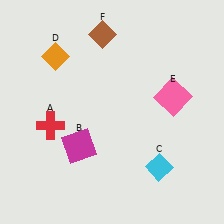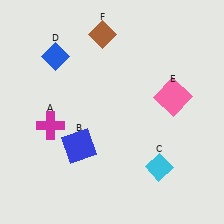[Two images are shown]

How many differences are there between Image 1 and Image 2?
There are 3 differences between the two images.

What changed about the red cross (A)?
In Image 1, A is red. In Image 2, it changed to magenta.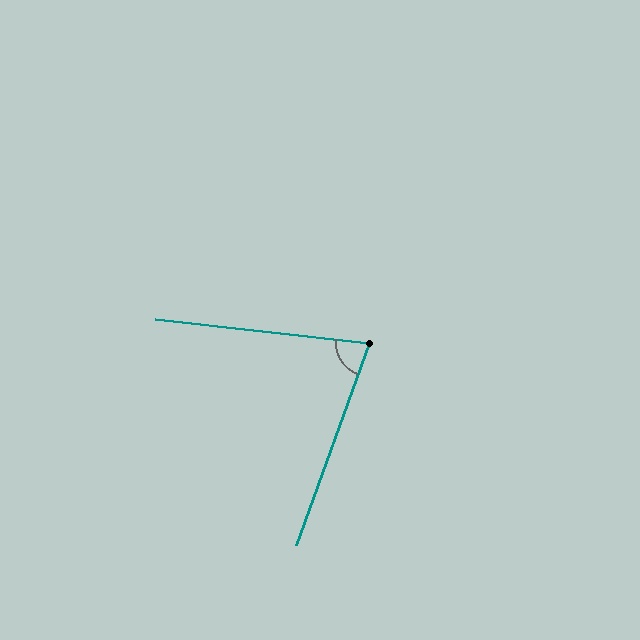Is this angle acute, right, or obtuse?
It is acute.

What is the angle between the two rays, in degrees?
Approximately 77 degrees.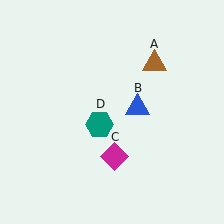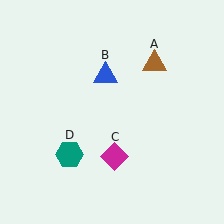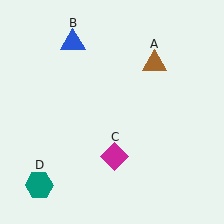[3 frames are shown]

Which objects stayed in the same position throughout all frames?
Brown triangle (object A) and magenta diamond (object C) remained stationary.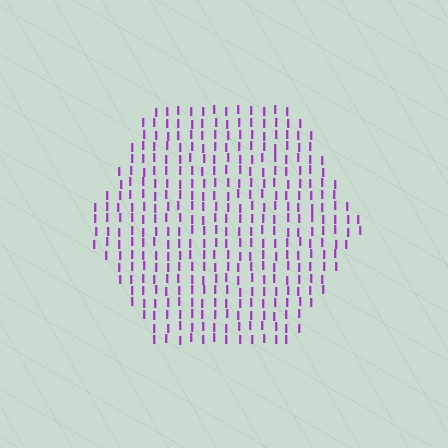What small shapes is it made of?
It is made of small letter I's.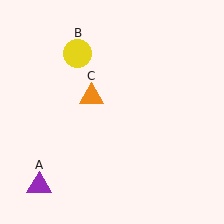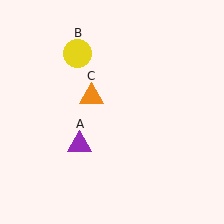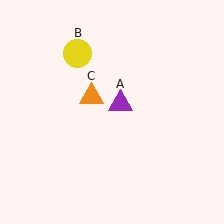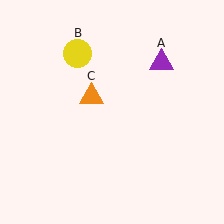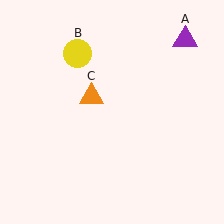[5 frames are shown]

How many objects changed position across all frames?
1 object changed position: purple triangle (object A).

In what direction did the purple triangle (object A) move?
The purple triangle (object A) moved up and to the right.